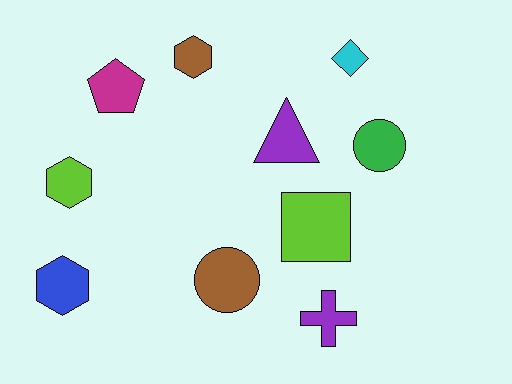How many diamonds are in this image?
There is 1 diamond.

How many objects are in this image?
There are 10 objects.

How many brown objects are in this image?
There are 2 brown objects.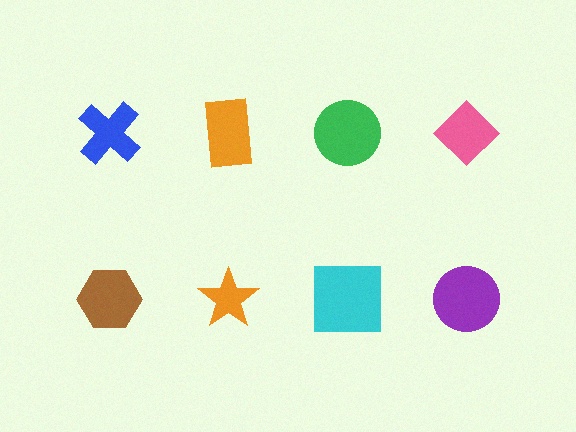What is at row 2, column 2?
An orange star.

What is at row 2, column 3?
A cyan square.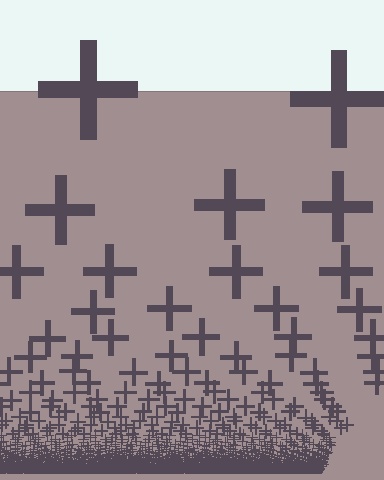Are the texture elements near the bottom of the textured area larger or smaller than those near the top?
Smaller. The gradient is inverted — elements near the bottom are smaller and denser.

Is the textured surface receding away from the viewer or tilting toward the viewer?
The surface appears to tilt toward the viewer. Texture elements get larger and sparser toward the top.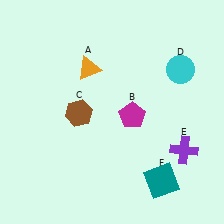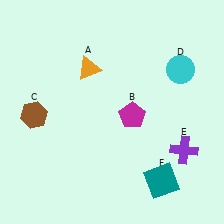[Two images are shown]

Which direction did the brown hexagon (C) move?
The brown hexagon (C) moved left.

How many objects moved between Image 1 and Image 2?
1 object moved between the two images.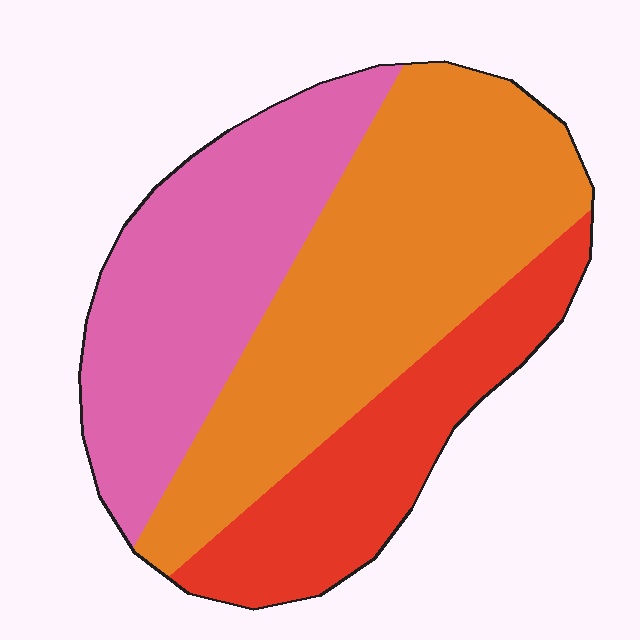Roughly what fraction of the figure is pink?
Pink covers roughly 35% of the figure.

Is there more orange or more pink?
Orange.